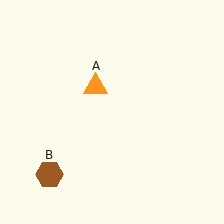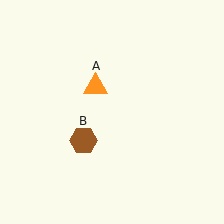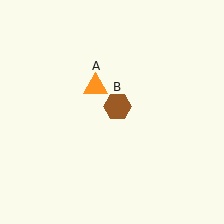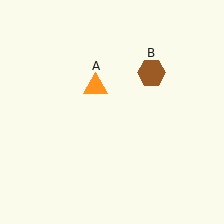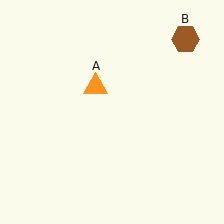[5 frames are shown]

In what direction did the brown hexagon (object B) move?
The brown hexagon (object B) moved up and to the right.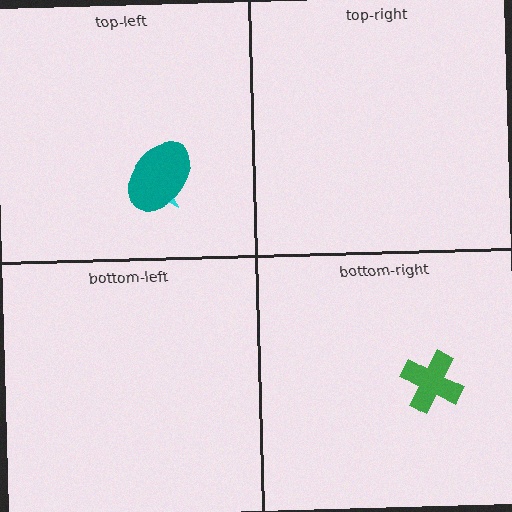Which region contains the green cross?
The bottom-right region.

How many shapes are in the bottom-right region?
1.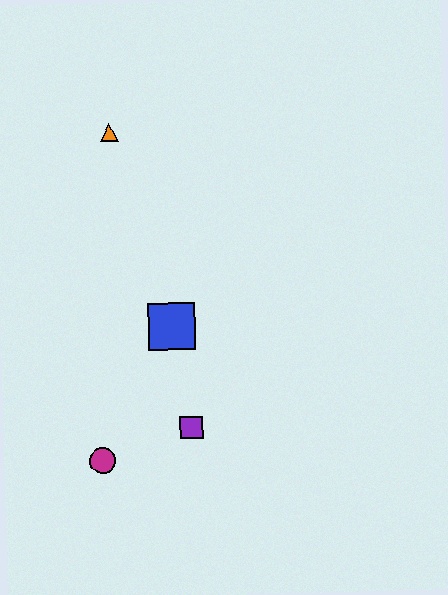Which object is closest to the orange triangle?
The blue square is closest to the orange triangle.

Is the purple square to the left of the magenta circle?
No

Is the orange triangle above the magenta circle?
Yes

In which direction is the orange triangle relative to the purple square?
The orange triangle is above the purple square.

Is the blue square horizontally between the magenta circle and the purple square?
Yes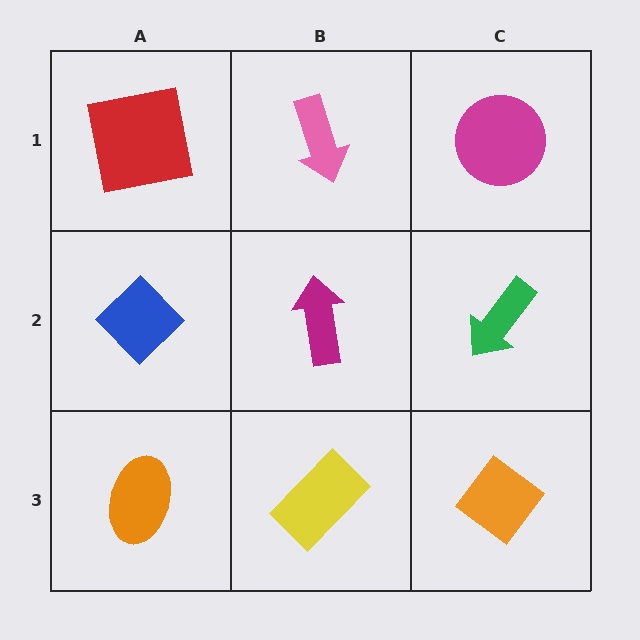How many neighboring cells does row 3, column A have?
2.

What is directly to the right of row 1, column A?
A pink arrow.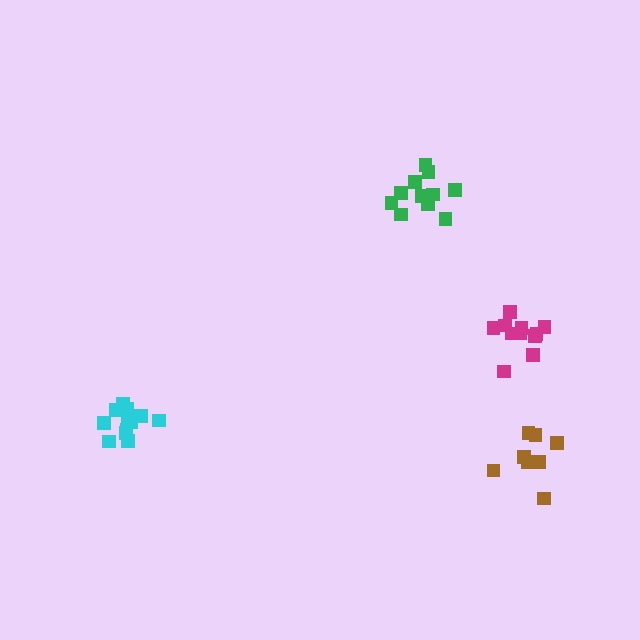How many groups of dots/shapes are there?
There are 4 groups.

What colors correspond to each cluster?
The clusters are colored: green, cyan, magenta, brown.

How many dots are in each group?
Group 1: 12 dots, Group 2: 13 dots, Group 3: 11 dots, Group 4: 8 dots (44 total).